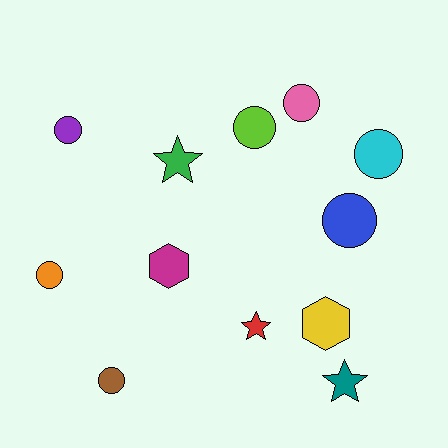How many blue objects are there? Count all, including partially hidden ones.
There is 1 blue object.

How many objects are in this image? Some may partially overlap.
There are 12 objects.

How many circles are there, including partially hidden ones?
There are 7 circles.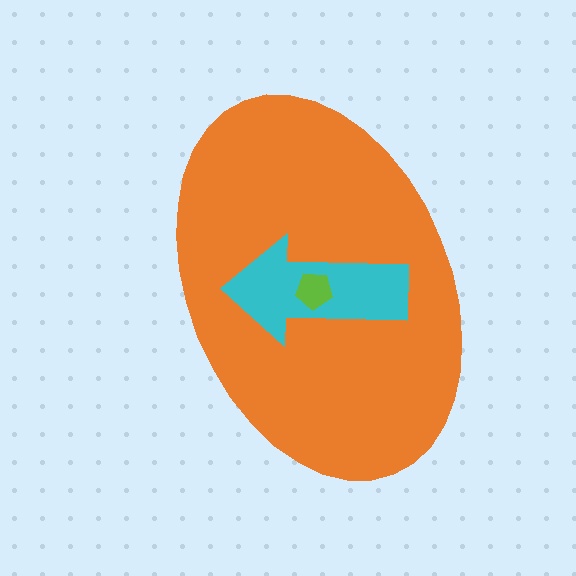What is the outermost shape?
The orange ellipse.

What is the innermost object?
The lime pentagon.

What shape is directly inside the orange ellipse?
The cyan arrow.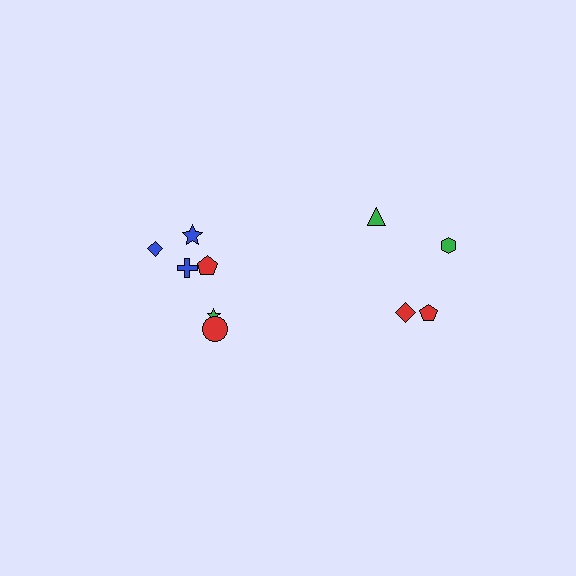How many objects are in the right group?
There are 4 objects.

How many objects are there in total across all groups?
There are 10 objects.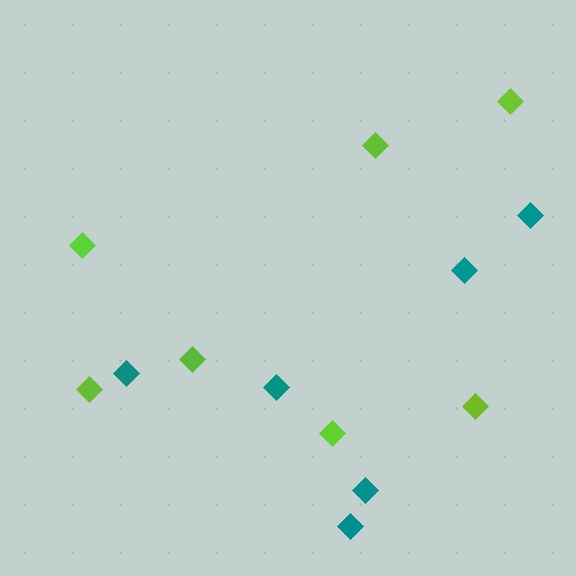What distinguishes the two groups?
There are 2 groups: one group of teal diamonds (6) and one group of lime diamonds (7).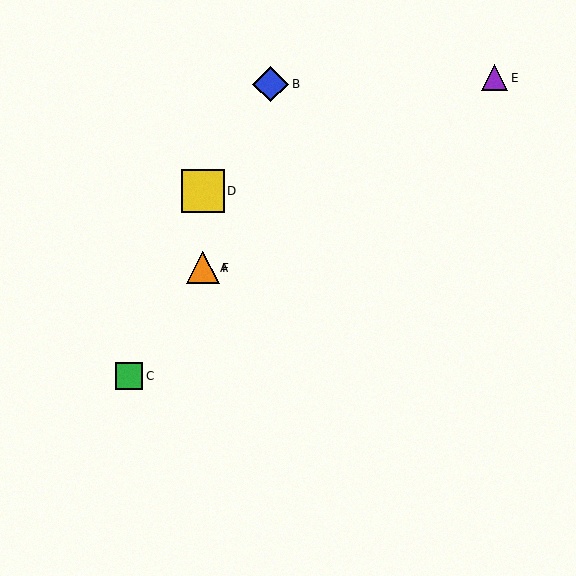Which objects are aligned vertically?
Objects A, D, F are aligned vertically.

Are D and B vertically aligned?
No, D is at x≈203 and B is at x≈271.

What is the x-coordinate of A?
Object A is at x≈203.